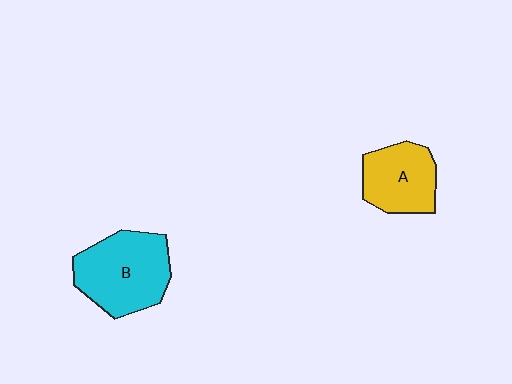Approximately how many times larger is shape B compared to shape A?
Approximately 1.4 times.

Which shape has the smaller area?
Shape A (yellow).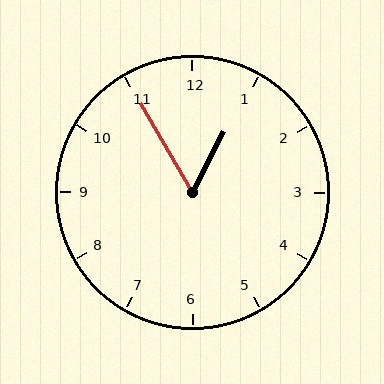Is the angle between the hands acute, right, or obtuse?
It is acute.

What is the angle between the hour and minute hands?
Approximately 58 degrees.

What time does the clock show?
12:55.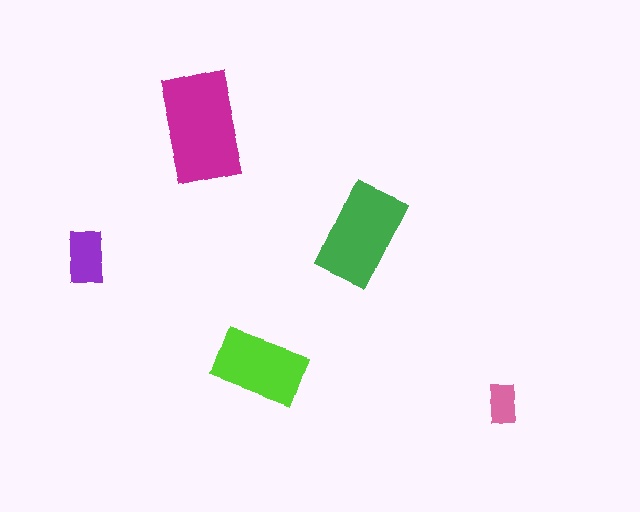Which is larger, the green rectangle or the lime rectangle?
The green one.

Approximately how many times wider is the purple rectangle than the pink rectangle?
About 1.5 times wider.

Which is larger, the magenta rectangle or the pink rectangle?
The magenta one.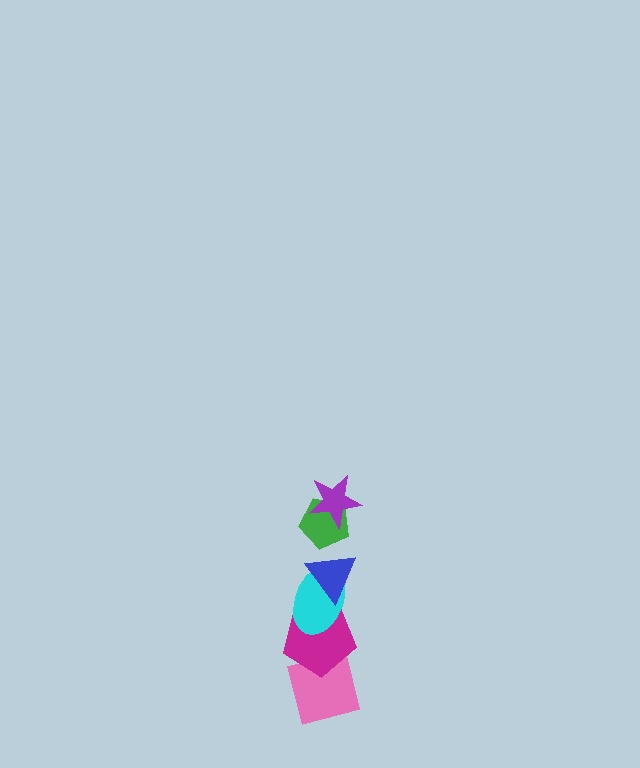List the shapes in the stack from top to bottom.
From top to bottom: the purple star, the green pentagon, the blue triangle, the cyan ellipse, the magenta pentagon, the pink square.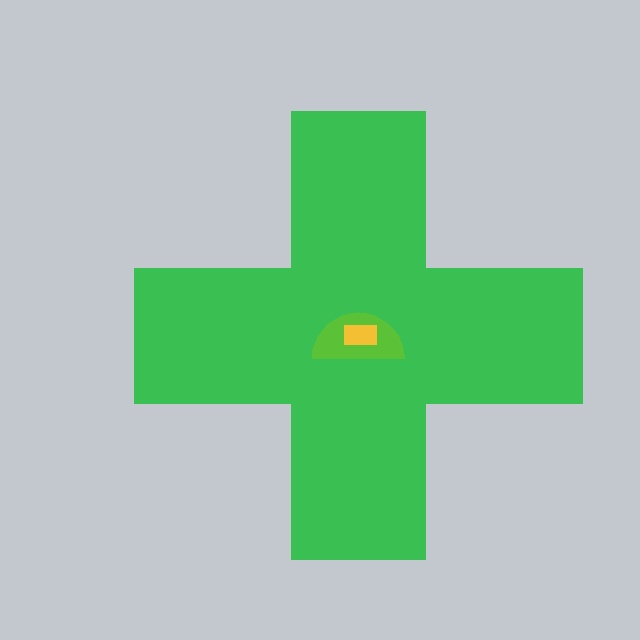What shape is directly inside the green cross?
The lime semicircle.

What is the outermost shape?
The green cross.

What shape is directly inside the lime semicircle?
The yellow rectangle.